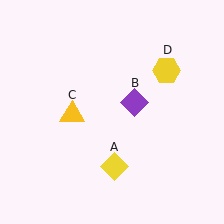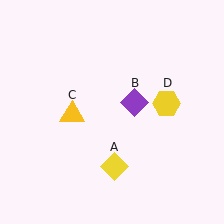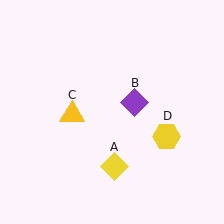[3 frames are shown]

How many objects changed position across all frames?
1 object changed position: yellow hexagon (object D).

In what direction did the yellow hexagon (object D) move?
The yellow hexagon (object D) moved down.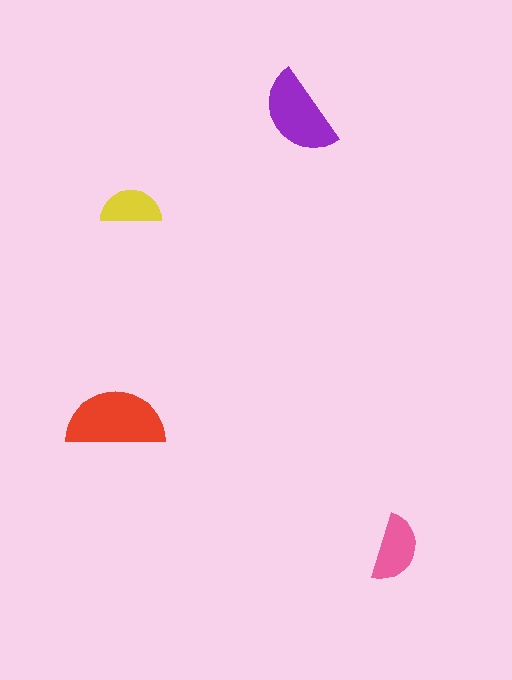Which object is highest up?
The purple semicircle is topmost.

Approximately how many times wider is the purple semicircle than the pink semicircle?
About 1.5 times wider.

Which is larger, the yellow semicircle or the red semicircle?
The red one.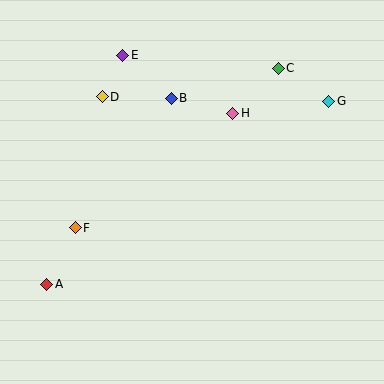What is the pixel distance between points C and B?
The distance between C and B is 111 pixels.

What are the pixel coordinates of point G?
Point G is at (329, 101).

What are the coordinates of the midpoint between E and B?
The midpoint between E and B is at (147, 77).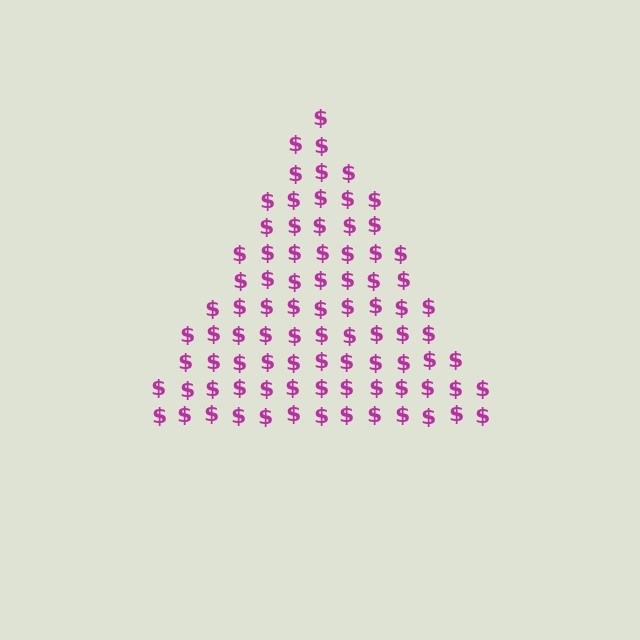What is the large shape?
The large shape is a triangle.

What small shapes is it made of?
It is made of small dollar signs.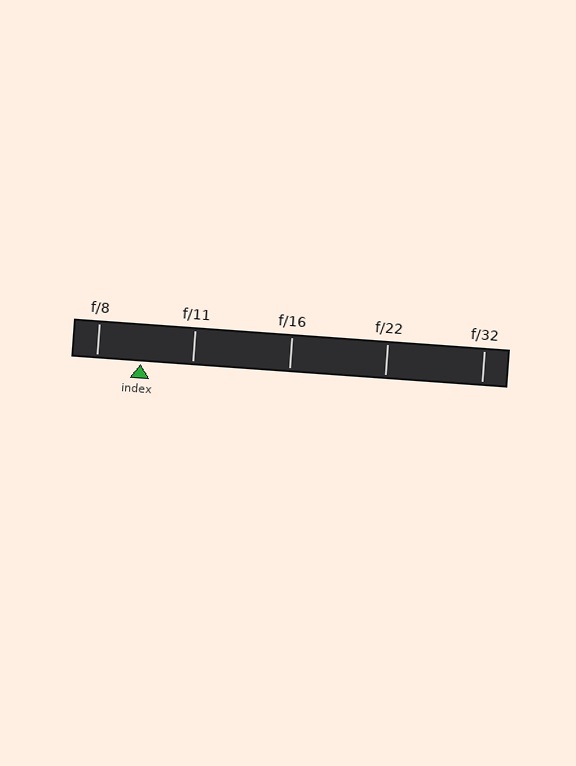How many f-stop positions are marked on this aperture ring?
There are 5 f-stop positions marked.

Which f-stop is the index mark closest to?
The index mark is closest to f/8.